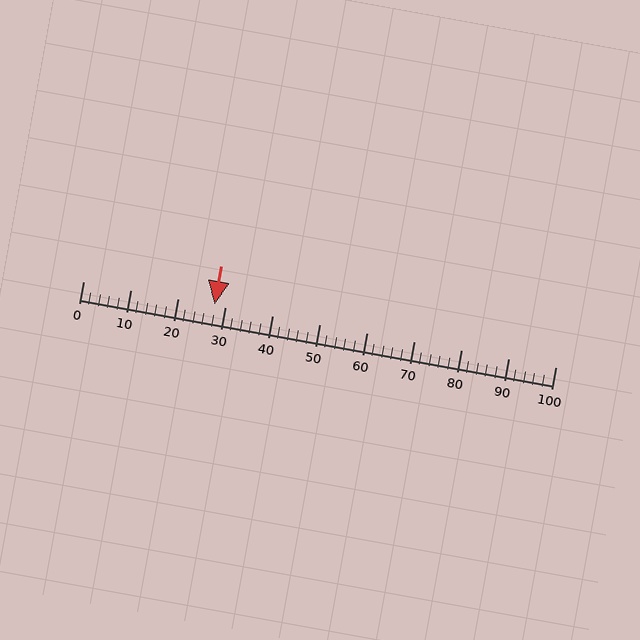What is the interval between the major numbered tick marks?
The major tick marks are spaced 10 units apart.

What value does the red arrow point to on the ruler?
The red arrow points to approximately 28.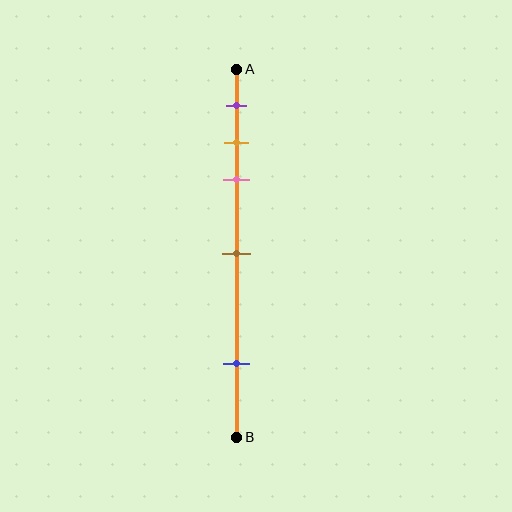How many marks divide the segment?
There are 5 marks dividing the segment.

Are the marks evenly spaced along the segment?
No, the marks are not evenly spaced.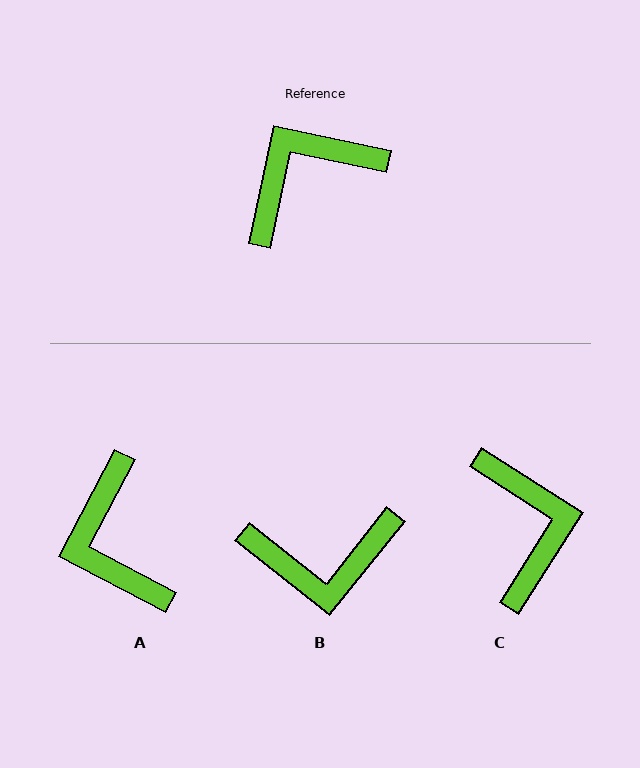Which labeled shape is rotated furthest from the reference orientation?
B, about 153 degrees away.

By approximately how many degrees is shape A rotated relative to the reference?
Approximately 74 degrees counter-clockwise.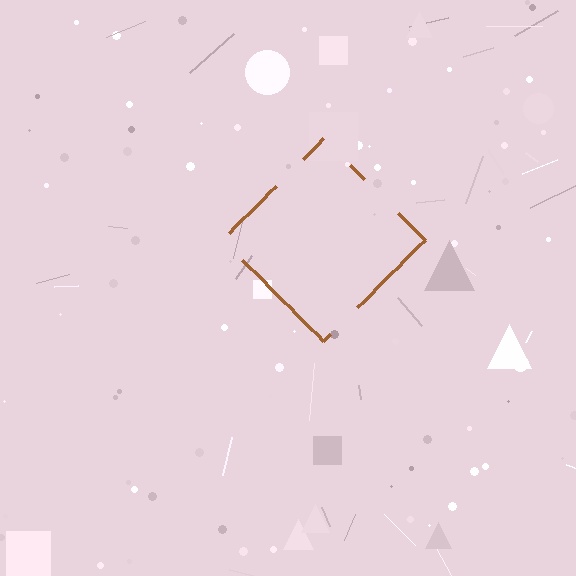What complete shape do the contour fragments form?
The contour fragments form a diamond.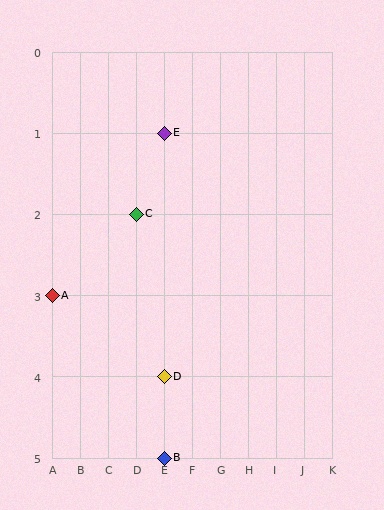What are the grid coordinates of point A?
Point A is at grid coordinates (A, 3).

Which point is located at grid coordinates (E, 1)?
Point E is at (E, 1).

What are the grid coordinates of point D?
Point D is at grid coordinates (E, 4).